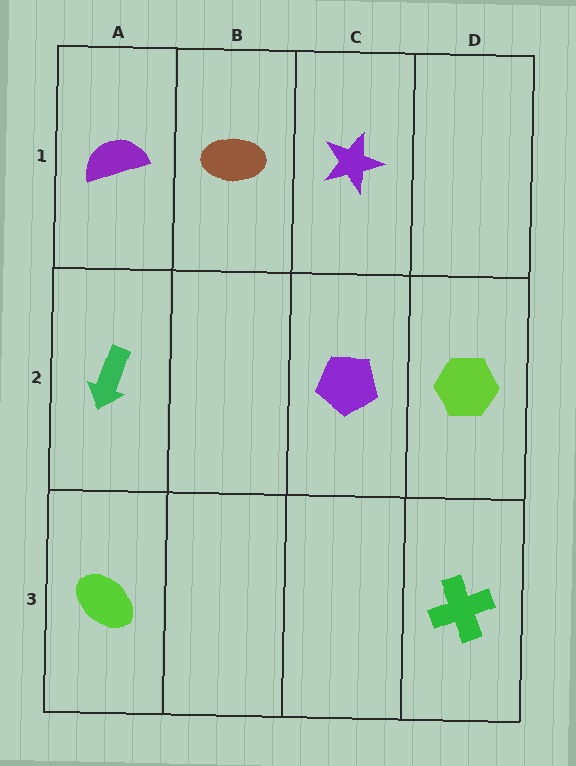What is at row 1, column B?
A brown ellipse.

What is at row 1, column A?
A purple semicircle.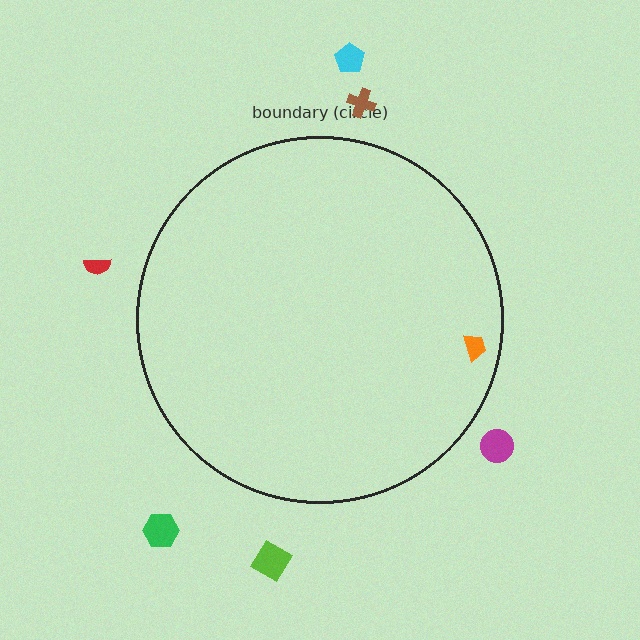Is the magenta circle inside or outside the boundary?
Outside.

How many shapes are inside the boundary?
1 inside, 6 outside.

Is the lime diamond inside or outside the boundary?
Outside.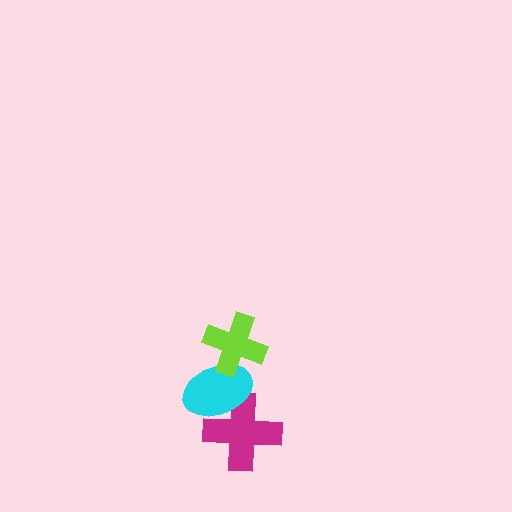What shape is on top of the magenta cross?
The cyan ellipse is on top of the magenta cross.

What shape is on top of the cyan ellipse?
The lime cross is on top of the cyan ellipse.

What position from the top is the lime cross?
The lime cross is 1st from the top.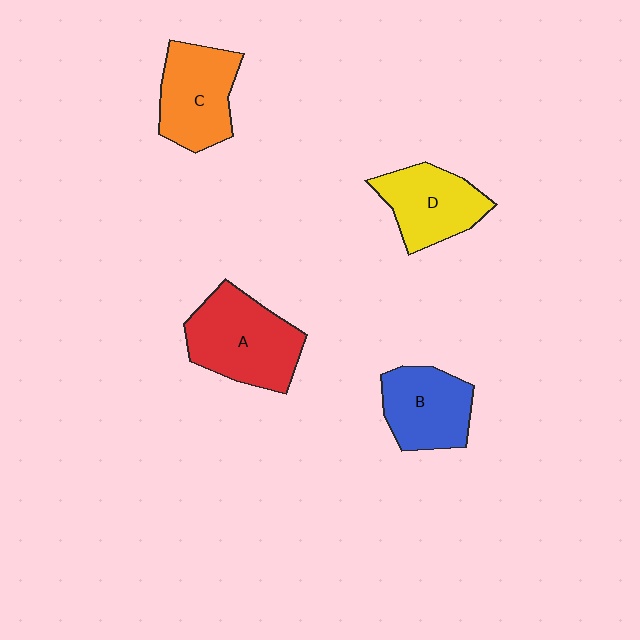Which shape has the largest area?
Shape A (red).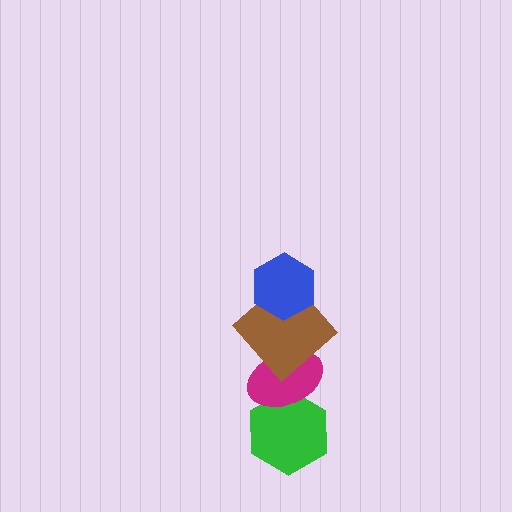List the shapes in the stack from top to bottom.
From top to bottom: the blue hexagon, the brown diamond, the magenta ellipse, the green hexagon.